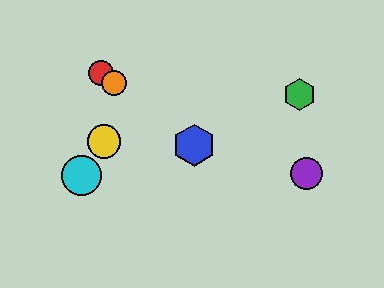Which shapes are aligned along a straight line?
The red circle, the blue hexagon, the orange circle are aligned along a straight line.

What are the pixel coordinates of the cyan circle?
The cyan circle is at (81, 176).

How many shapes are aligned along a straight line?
3 shapes (the red circle, the blue hexagon, the orange circle) are aligned along a straight line.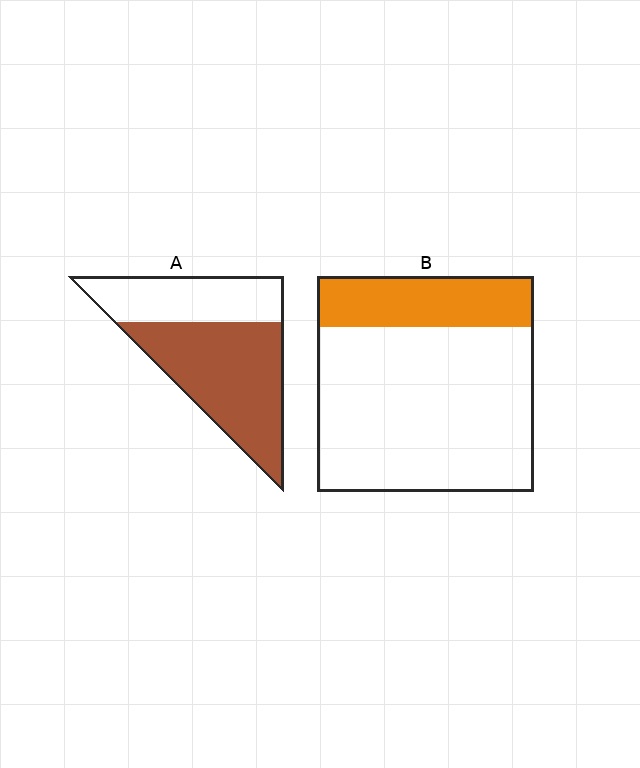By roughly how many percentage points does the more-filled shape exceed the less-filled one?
By roughly 40 percentage points (A over B).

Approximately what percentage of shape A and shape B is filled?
A is approximately 60% and B is approximately 25%.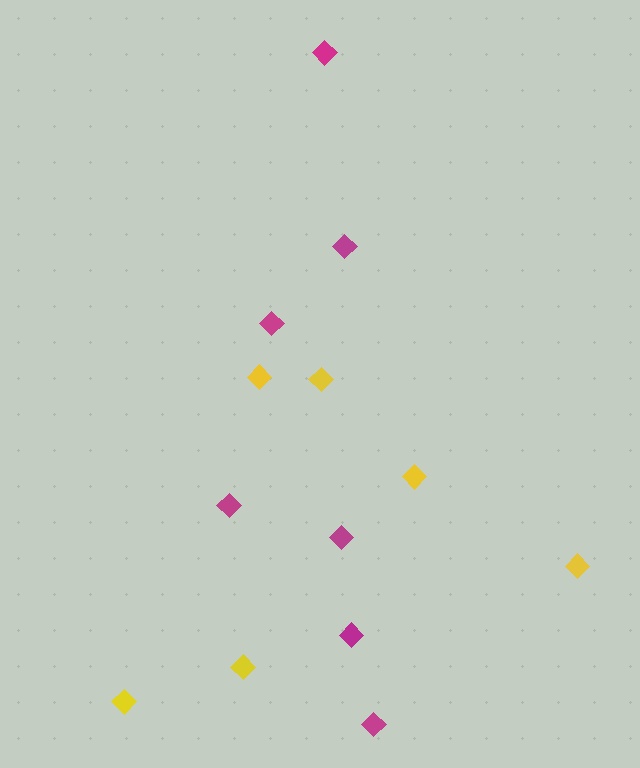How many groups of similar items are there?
There are 2 groups: one group of magenta diamonds (7) and one group of yellow diamonds (6).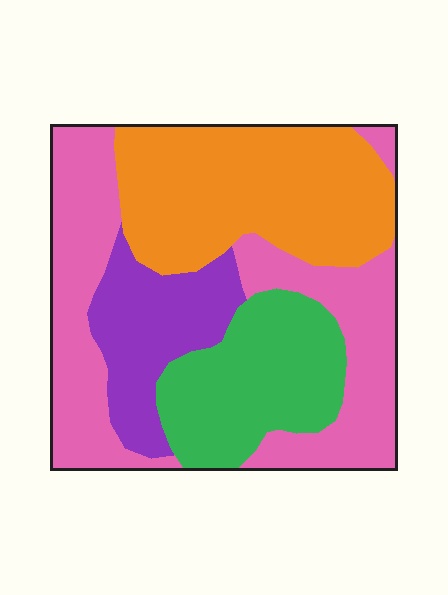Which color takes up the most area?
Pink, at roughly 35%.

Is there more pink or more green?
Pink.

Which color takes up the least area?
Purple, at roughly 15%.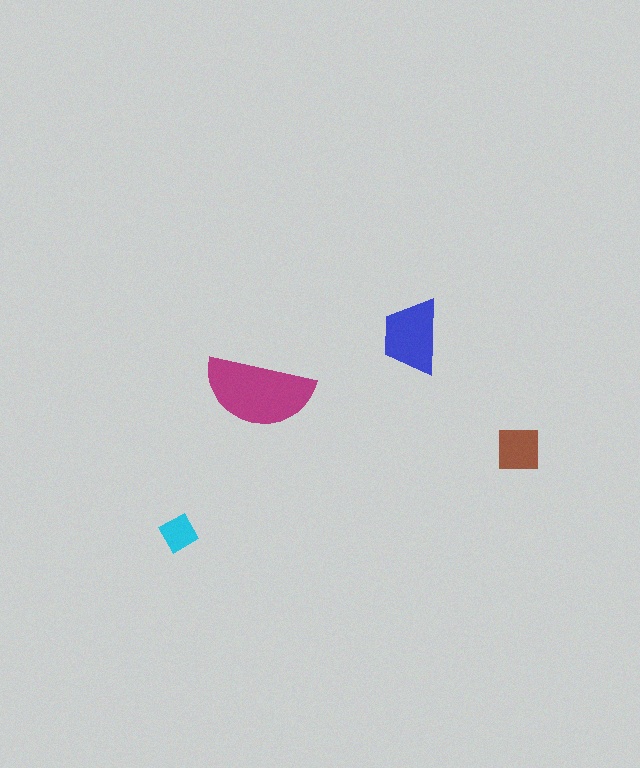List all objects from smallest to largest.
The cyan diamond, the brown square, the blue trapezoid, the magenta semicircle.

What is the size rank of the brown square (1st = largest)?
3rd.